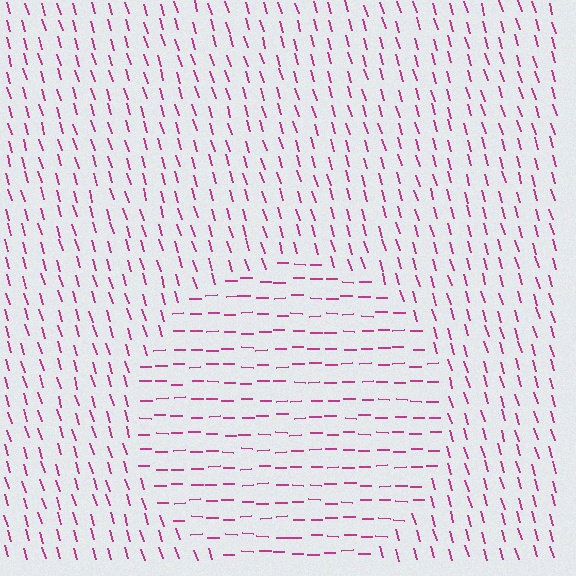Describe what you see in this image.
The image is filled with small magenta line segments. A circle region in the image has lines oriented differently from the surrounding lines, creating a visible texture boundary.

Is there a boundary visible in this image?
Yes, there is a texture boundary formed by a change in line orientation.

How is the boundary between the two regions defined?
The boundary is defined purely by a change in line orientation (approximately 74 degrees difference). All lines are the same color and thickness.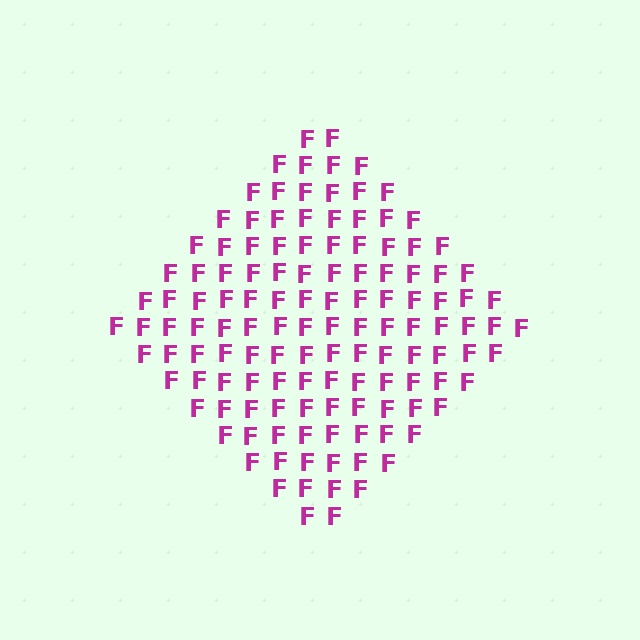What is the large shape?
The large shape is a diamond.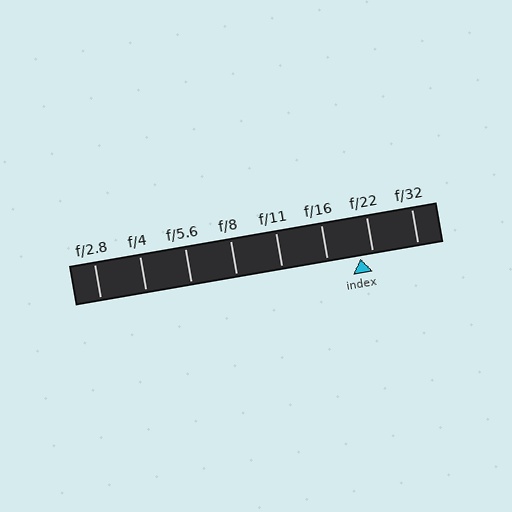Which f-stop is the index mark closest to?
The index mark is closest to f/22.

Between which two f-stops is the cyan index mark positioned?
The index mark is between f/16 and f/22.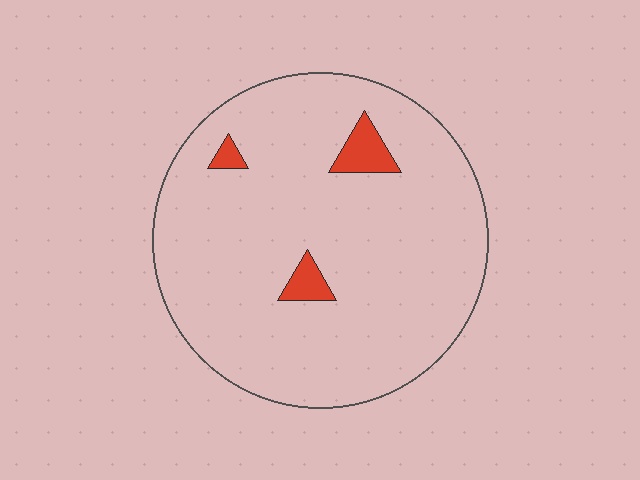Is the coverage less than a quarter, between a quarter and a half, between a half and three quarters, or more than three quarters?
Less than a quarter.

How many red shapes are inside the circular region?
3.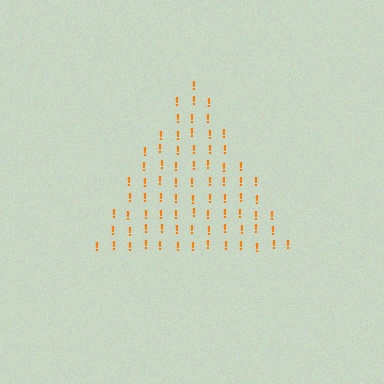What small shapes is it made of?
It is made of small exclamation marks.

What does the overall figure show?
The overall figure shows a triangle.